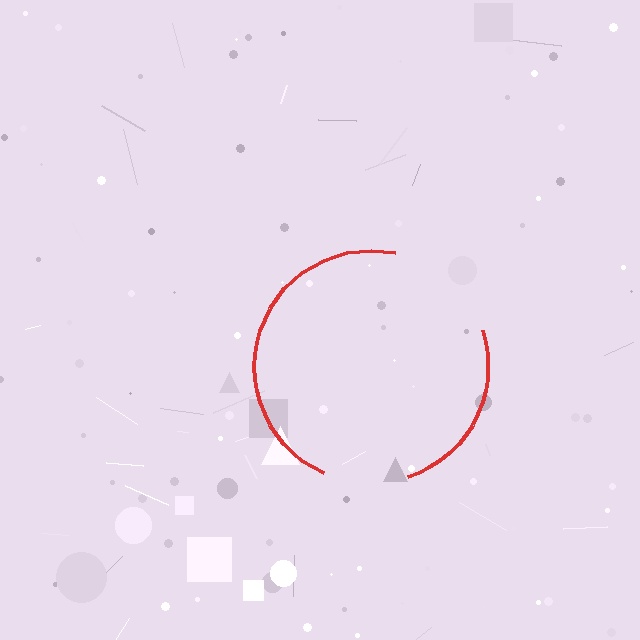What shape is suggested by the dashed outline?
The dashed outline suggests a circle.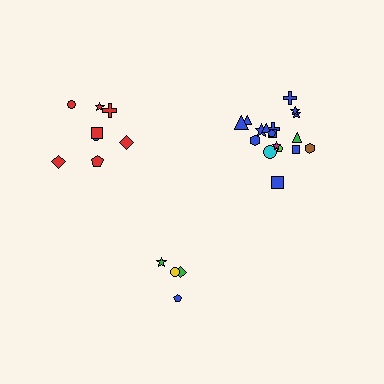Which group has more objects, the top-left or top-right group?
The top-right group.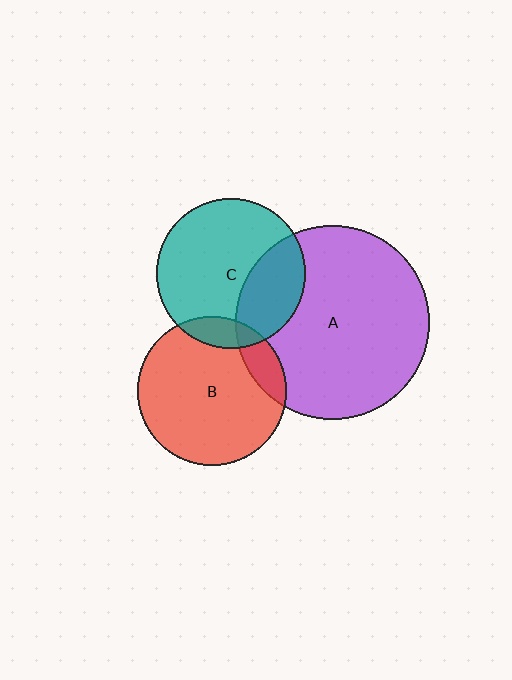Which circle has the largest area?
Circle A (purple).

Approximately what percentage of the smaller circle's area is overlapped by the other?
Approximately 30%.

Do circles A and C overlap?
Yes.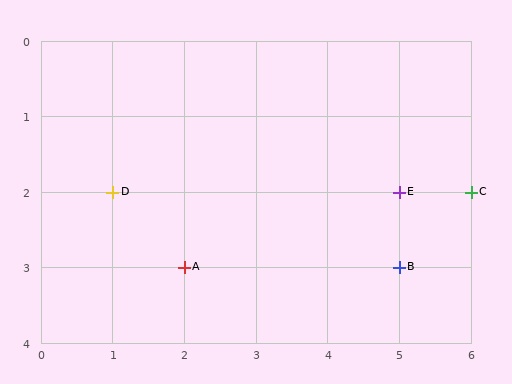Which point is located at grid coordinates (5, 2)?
Point E is at (5, 2).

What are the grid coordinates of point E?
Point E is at grid coordinates (5, 2).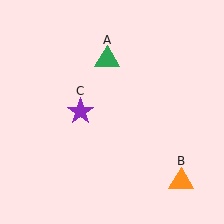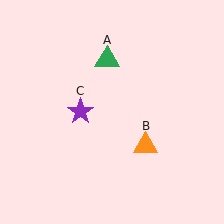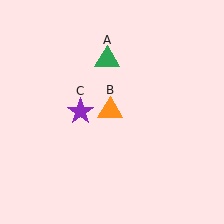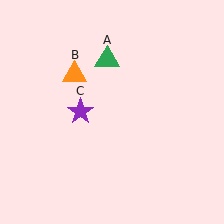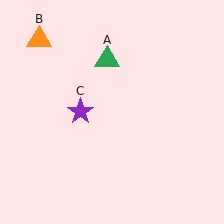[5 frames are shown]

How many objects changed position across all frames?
1 object changed position: orange triangle (object B).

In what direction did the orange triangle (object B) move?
The orange triangle (object B) moved up and to the left.